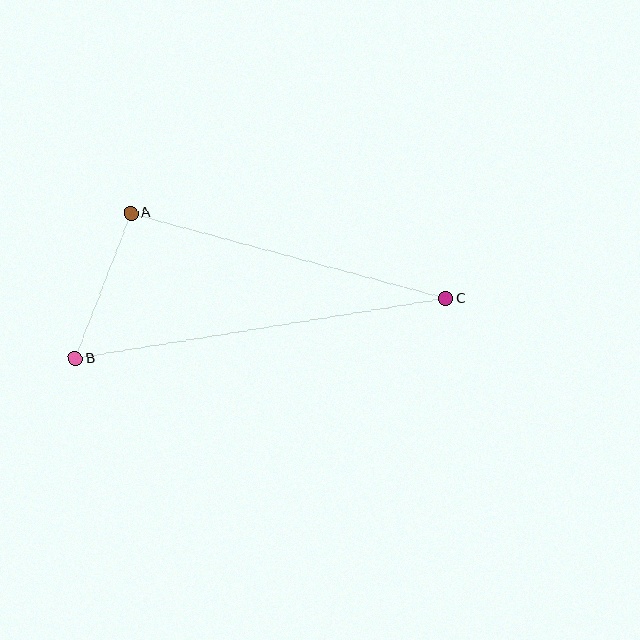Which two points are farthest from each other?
Points B and C are farthest from each other.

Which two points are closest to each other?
Points A and B are closest to each other.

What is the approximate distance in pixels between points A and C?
The distance between A and C is approximately 326 pixels.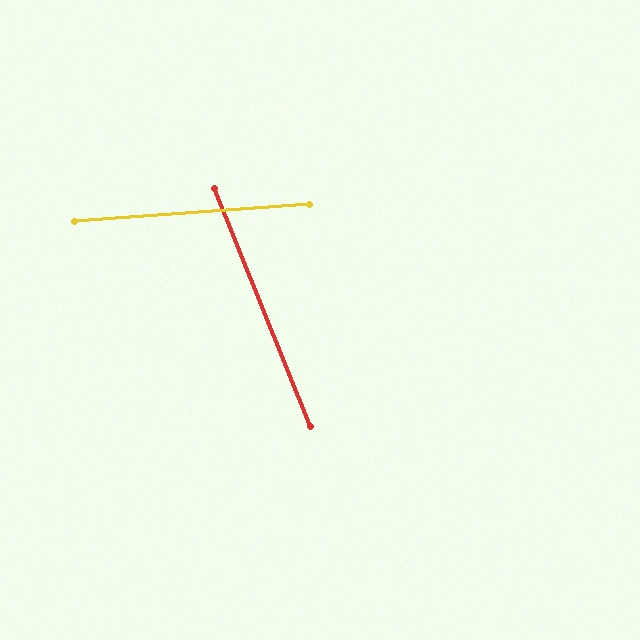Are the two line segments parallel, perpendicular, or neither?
Neither parallel nor perpendicular — they differ by about 72°.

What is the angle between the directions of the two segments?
Approximately 72 degrees.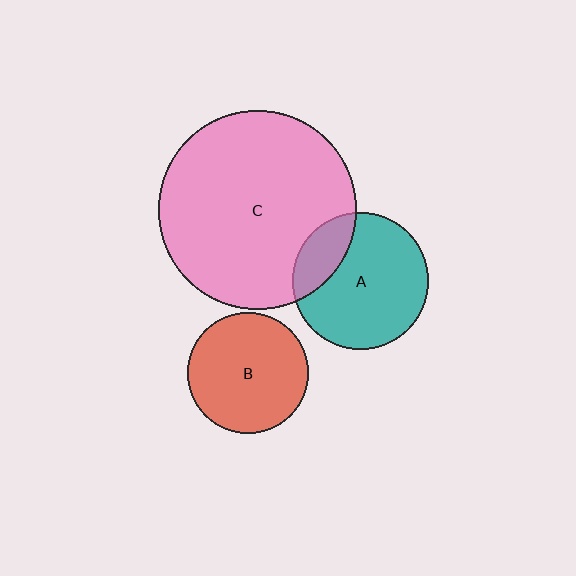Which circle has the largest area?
Circle C (pink).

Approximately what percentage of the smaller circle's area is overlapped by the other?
Approximately 20%.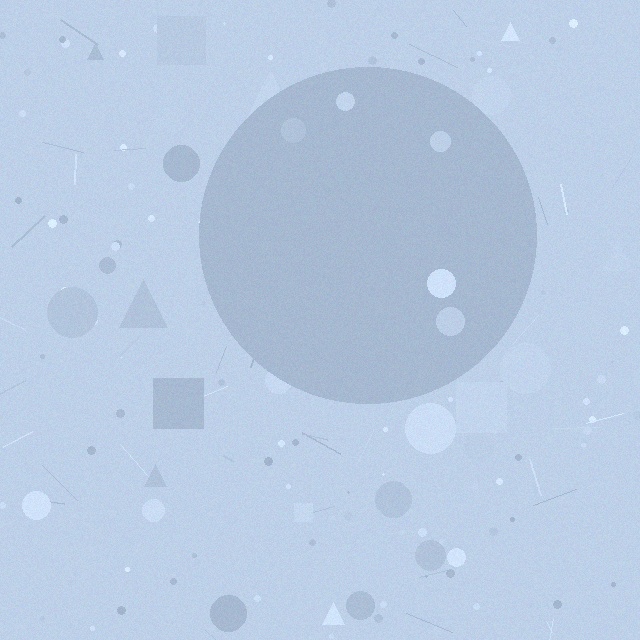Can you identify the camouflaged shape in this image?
The camouflaged shape is a circle.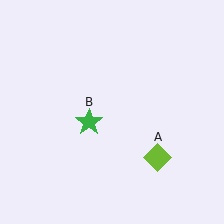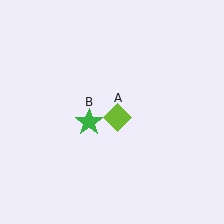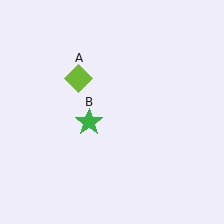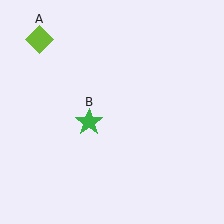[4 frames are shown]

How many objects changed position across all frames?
1 object changed position: lime diamond (object A).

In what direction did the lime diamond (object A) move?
The lime diamond (object A) moved up and to the left.